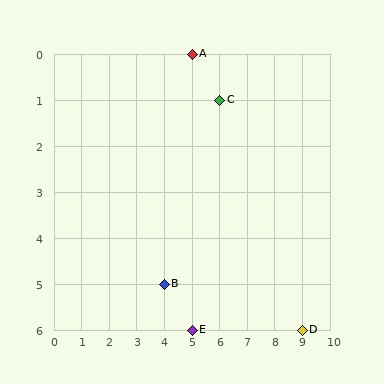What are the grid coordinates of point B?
Point B is at grid coordinates (4, 5).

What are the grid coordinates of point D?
Point D is at grid coordinates (9, 6).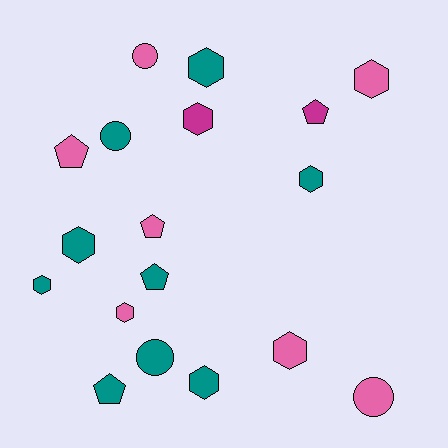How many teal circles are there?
There are 2 teal circles.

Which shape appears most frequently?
Hexagon, with 9 objects.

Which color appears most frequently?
Teal, with 9 objects.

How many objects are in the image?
There are 18 objects.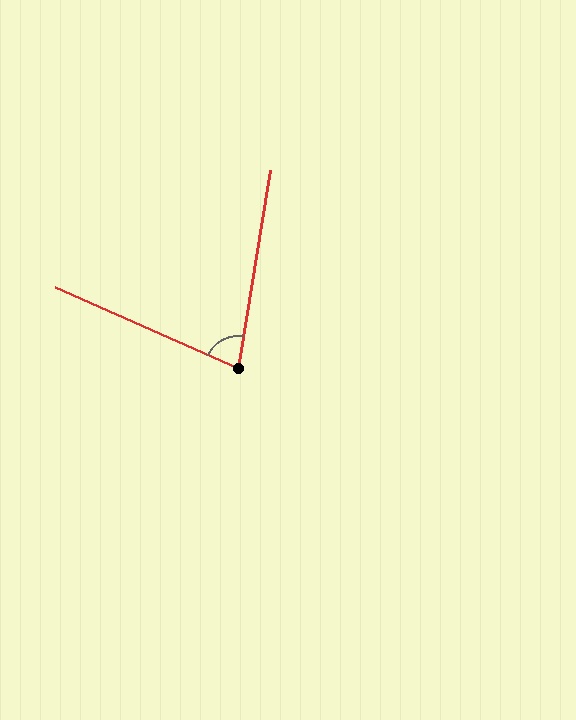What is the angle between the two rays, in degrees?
Approximately 75 degrees.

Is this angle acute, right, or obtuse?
It is acute.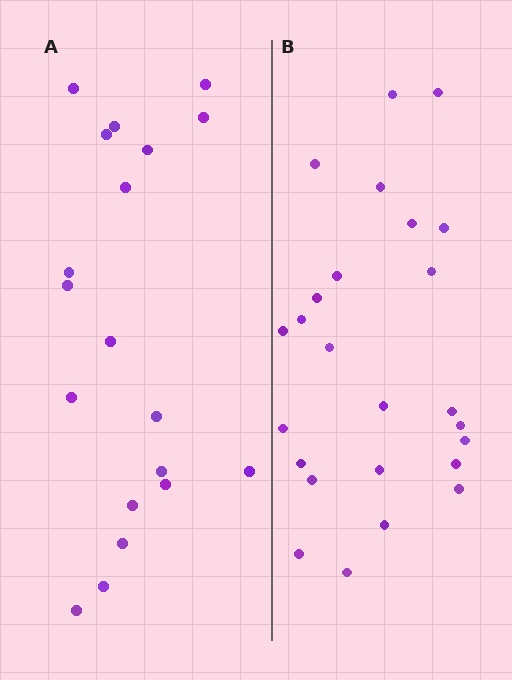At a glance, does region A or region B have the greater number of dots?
Region B (the right region) has more dots.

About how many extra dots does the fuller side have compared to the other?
Region B has about 6 more dots than region A.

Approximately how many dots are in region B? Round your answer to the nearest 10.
About 20 dots. (The exact count is 25, which rounds to 20.)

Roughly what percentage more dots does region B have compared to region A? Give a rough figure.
About 30% more.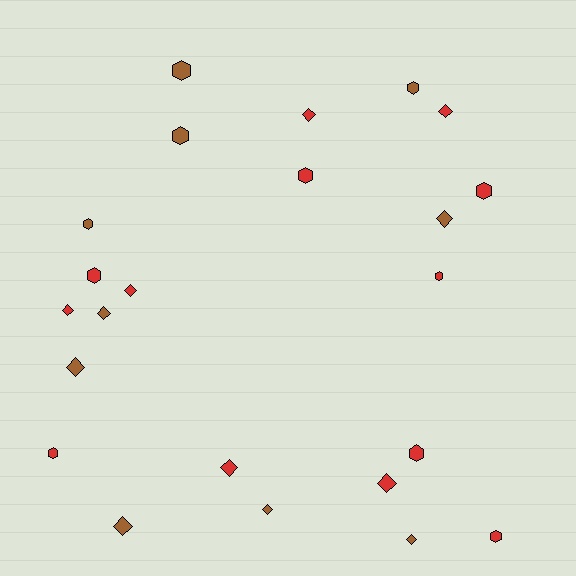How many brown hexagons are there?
There are 4 brown hexagons.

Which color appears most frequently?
Red, with 13 objects.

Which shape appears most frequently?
Diamond, with 12 objects.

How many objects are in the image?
There are 23 objects.